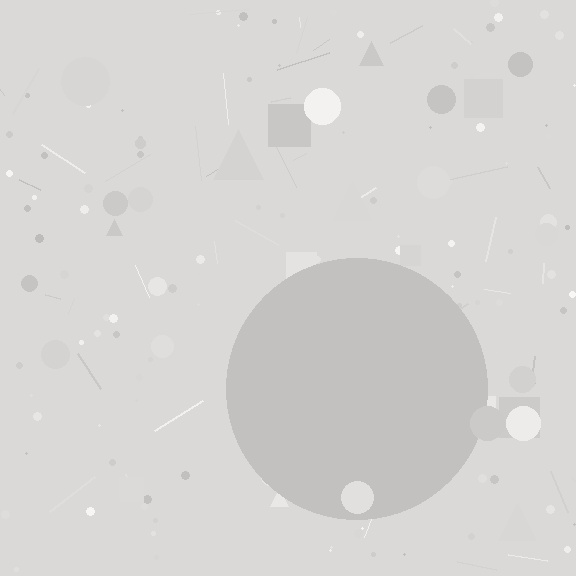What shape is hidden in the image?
A circle is hidden in the image.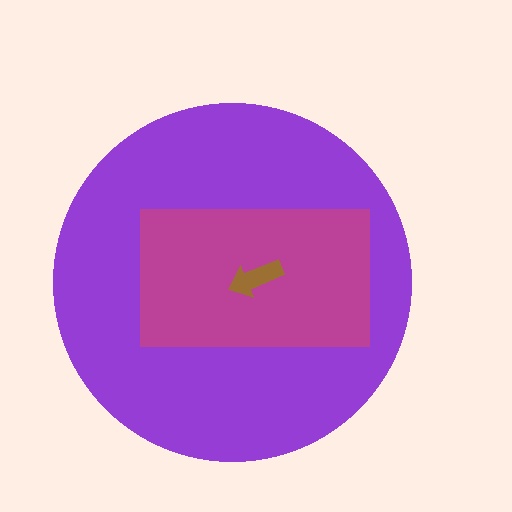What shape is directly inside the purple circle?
The magenta rectangle.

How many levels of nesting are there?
3.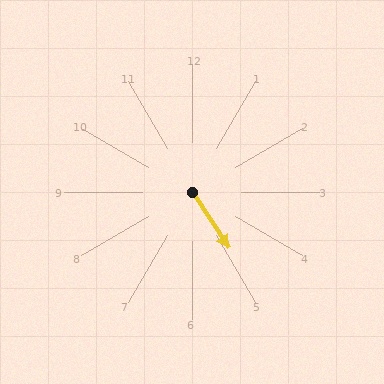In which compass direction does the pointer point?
Southeast.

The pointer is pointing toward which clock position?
Roughly 5 o'clock.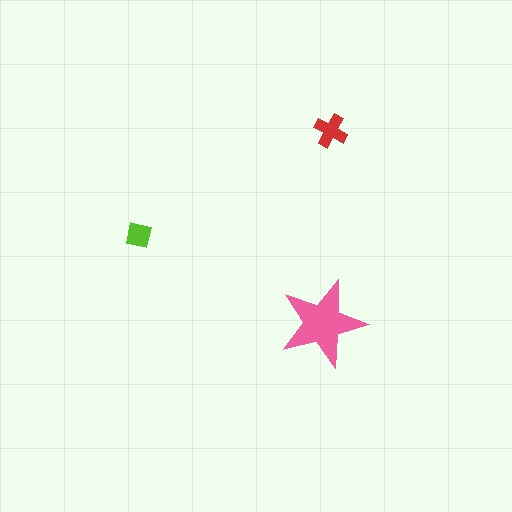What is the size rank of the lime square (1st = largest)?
3rd.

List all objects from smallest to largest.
The lime square, the red cross, the pink star.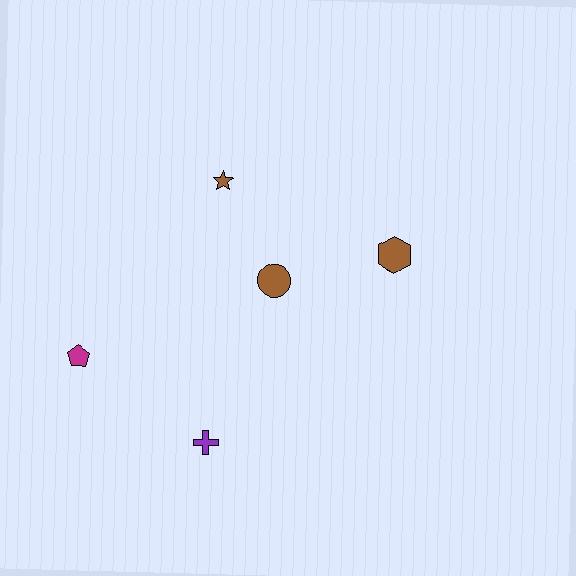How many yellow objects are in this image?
There are no yellow objects.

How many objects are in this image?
There are 5 objects.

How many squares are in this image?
There are no squares.